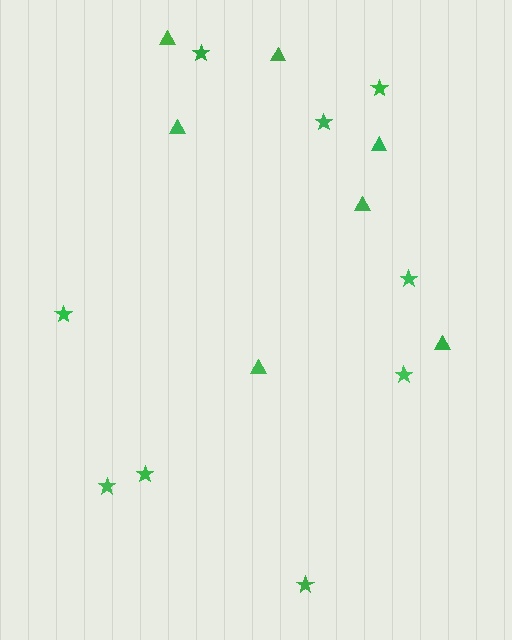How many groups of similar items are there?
There are 2 groups: one group of triangles (7) and one group of stars (9).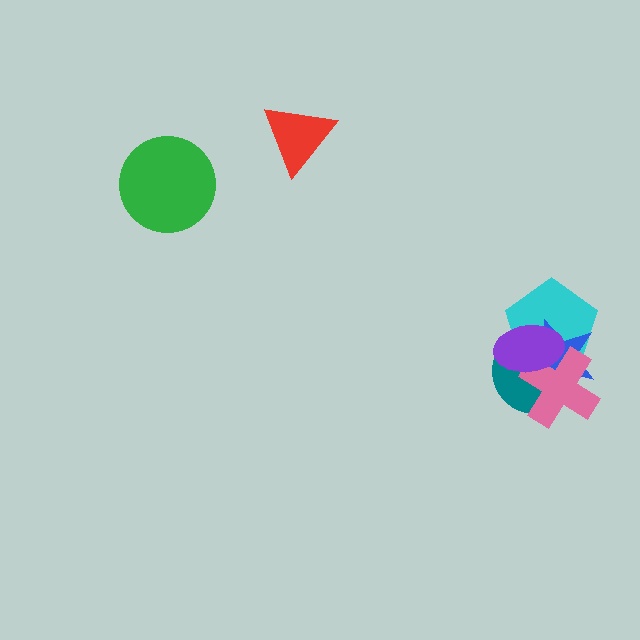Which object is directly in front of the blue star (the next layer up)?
The pink cross is directly in front of the blue star.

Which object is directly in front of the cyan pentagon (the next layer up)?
The blue star is directly in front of the cyan pentagon.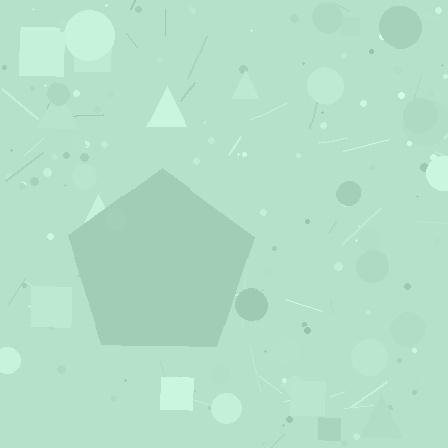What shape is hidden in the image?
A pentagon is hidden in the image.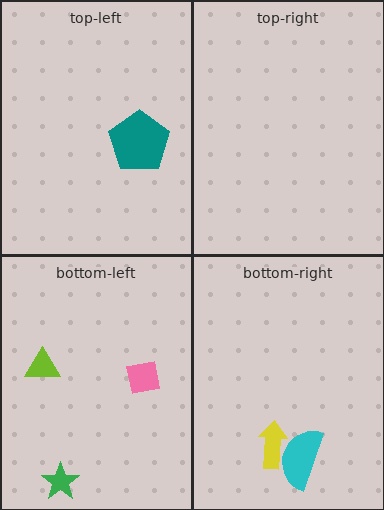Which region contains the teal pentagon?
The top-left region.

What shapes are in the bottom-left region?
The pink square, the green star, the lime triangle.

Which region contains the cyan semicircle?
The bottom-right region.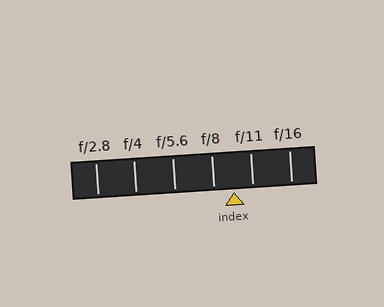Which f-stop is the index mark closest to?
The index mark is closest to f/11.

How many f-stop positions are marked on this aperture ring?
There are 6 f-stop positions marked.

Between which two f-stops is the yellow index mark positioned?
The index mark is between f/8 and f/11.